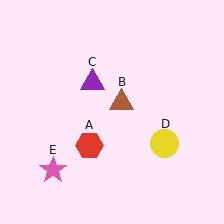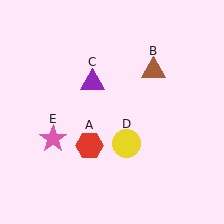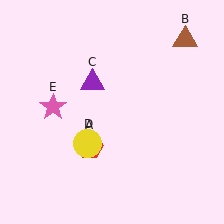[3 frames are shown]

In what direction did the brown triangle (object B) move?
The brown triangle (object B) moved up and to the right.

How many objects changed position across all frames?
3 objects changed position: brown triangle (object B), yellow circle (object D), pink star (object E).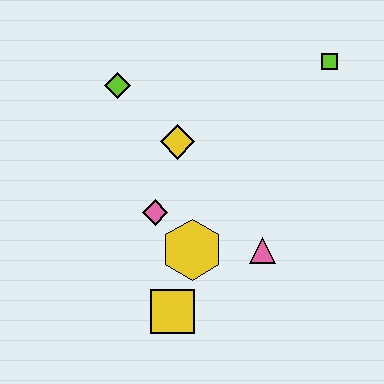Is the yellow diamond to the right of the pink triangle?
No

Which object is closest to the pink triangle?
The yellow hexagon is closest to the pink triangle.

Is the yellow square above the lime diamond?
No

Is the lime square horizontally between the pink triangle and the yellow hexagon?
No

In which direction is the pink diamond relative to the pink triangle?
The pink diamond is to the left of the pink triangle.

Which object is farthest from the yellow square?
The lime square is farthest from the yellow square.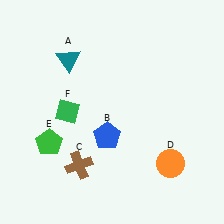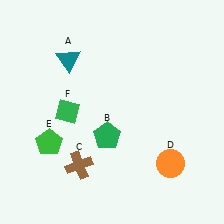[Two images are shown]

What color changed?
The pentagon (B) changed from blue in Image 1 to green in Image 2.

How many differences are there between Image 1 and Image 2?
There is 1 difference between the two images.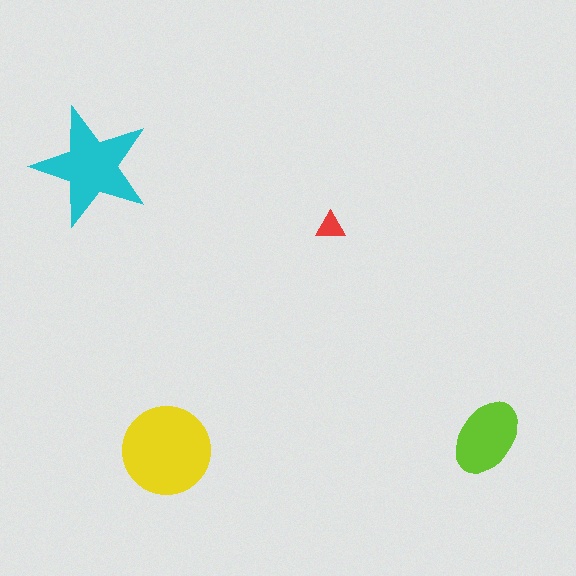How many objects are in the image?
There are 4 objects in the image.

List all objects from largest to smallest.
The yellow circle, the cyan star, the lime ellipse, the red triangle.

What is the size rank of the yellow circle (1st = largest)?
1st.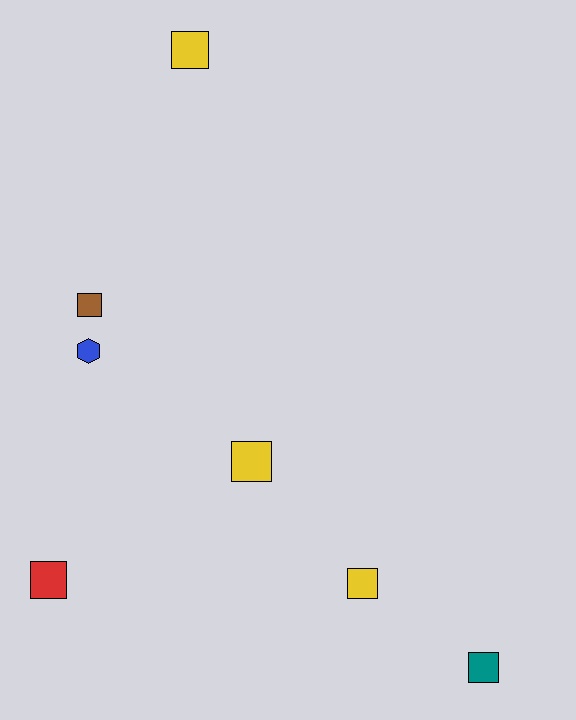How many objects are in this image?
There are 7 objects.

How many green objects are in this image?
There are no green objects.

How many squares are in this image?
There are 6 squares.